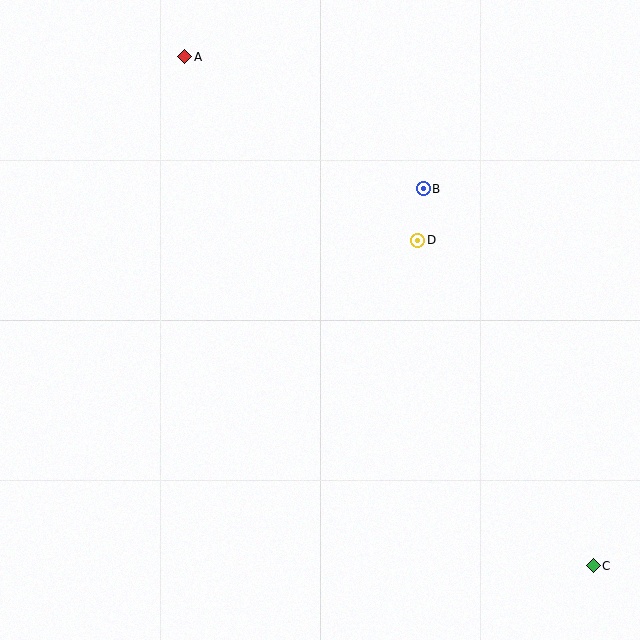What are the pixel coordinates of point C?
Point C is at (593, 566).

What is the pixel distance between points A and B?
The distance between A and B is 273 pixels.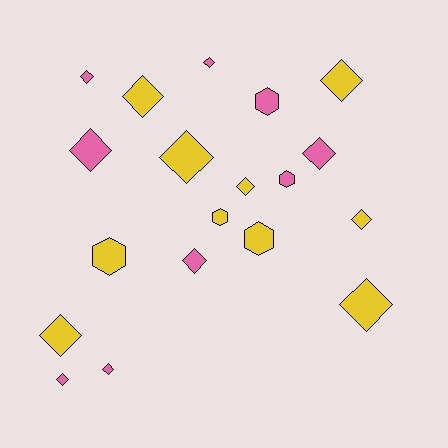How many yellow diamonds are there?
There are 7 yellow diamonds.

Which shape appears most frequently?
Diamond, with 14 objects.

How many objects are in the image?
There are 19 objects.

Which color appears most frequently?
Yellow, with 10 objects.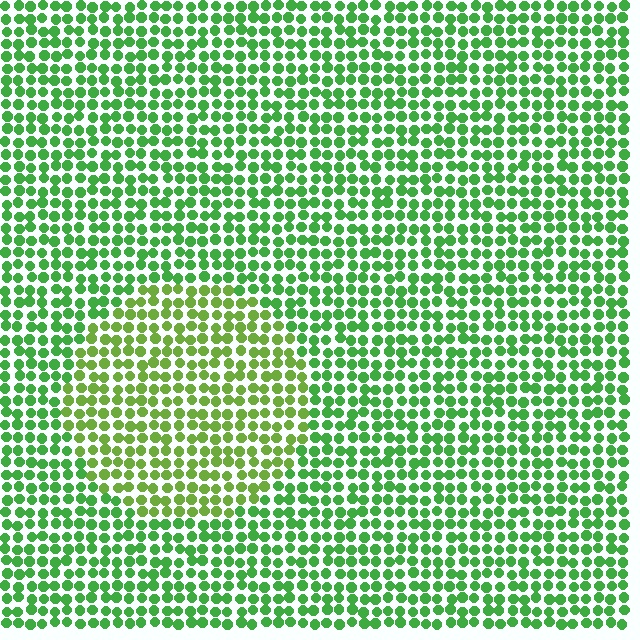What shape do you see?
I see a circle.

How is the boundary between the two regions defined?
The boundary is defined purely by a slight shift in hue (about 28 degrees). Spacing, size, and orientation are identical on both sides.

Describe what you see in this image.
The image is filled with small green elements in a uniform arrangement. A circle-shaped region is visible where the elements are tinted to a slightly different hue, forming a subtle color boundary.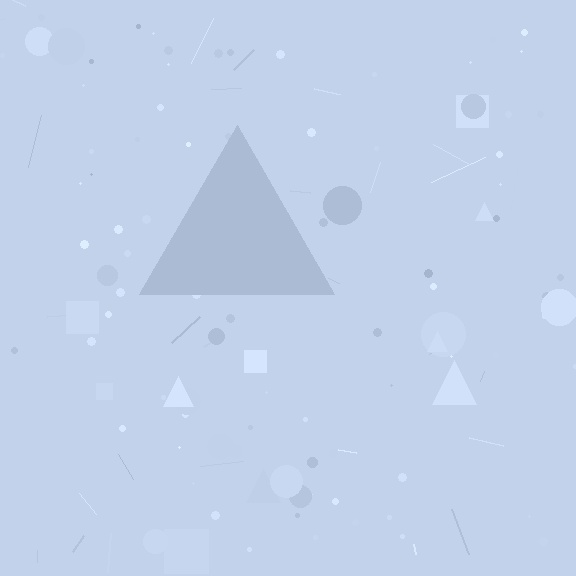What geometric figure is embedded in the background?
A triangle is embedded in the background.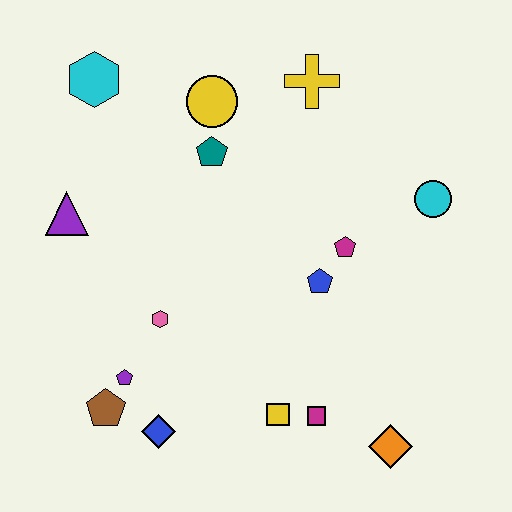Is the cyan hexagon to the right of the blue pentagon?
No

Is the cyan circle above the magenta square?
Yes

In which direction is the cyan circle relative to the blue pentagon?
The cyan circle is to the right of the blue pentagon.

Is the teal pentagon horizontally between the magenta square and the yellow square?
No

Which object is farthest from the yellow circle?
The orange diamond is farthest from the yellow circle.